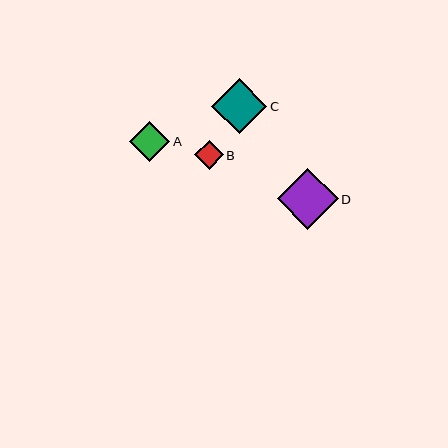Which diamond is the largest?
Diamond D is the largest with a size of approximately 61 pixels.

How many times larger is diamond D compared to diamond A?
Diamond D is approximately 1.5 times the size of diamond A.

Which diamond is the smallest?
Diamond B is the smallest with a size of approximately 28 pixels.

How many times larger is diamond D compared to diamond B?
Diamond D is approximately 2.2 times the size of diamond B.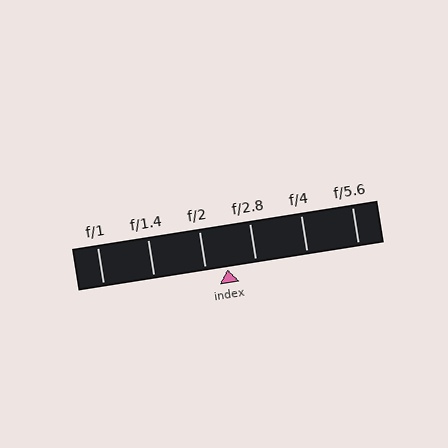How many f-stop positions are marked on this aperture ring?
There are 6 f-stop positions marked.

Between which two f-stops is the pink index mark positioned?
The index mark is between f/2 and f/2.8.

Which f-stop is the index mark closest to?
The index mark is closest to f/2.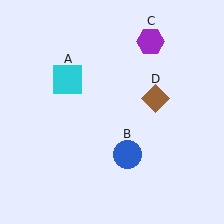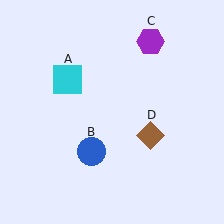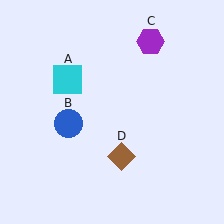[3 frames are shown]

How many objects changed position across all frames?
2 objects changed position: blue circle (object B), brown diamond (object D).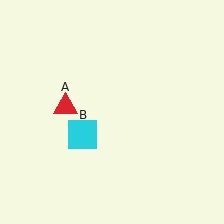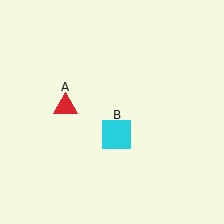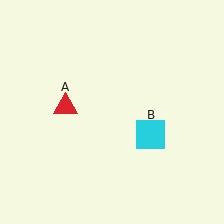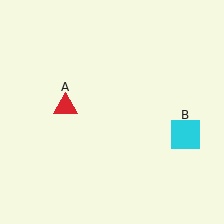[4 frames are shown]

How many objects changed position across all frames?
1 object changed position: cyan square (object B).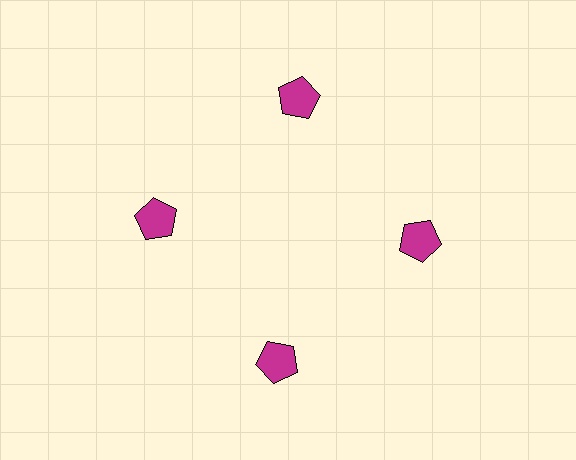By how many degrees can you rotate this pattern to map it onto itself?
The pattern maps onto itself every 90 degrees of rotation.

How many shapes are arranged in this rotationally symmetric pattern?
There are 4 shapes, arranged in 4 groups of 1.